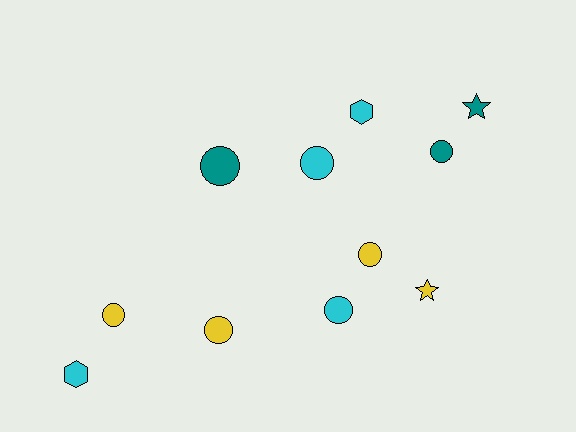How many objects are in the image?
There are 11 objects.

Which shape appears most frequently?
Circle, with 7 objects.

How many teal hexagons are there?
There are no teal hexagons.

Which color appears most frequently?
Cyan, with 4 objects.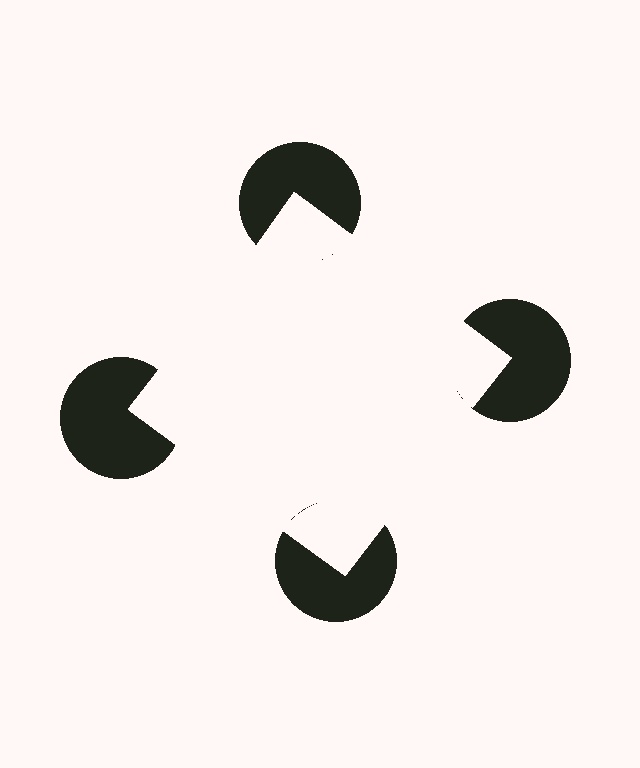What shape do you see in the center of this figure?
An illusory square — its edges are inferred from the aligned wedge cuts in the pac-man discs, not physically drawn.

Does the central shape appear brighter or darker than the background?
It typically appears slightly brighter than the background, even though no actual brightness change is drawn.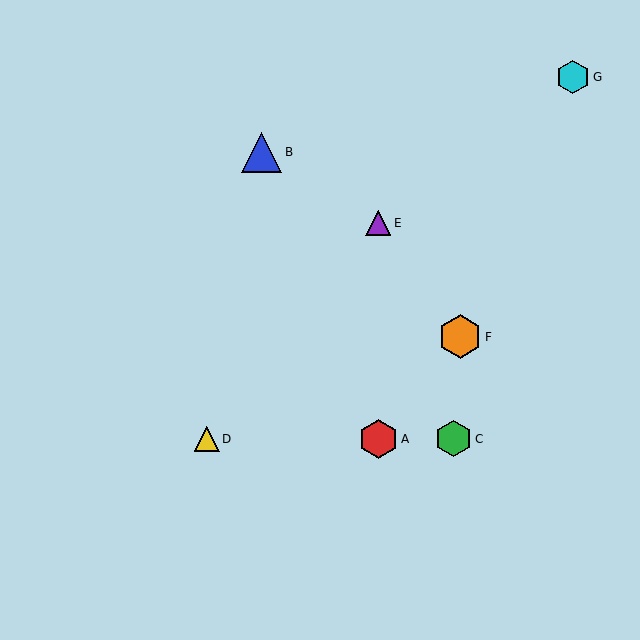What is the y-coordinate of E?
Object E is at y≈223.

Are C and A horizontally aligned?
Yes, both are at y≈439.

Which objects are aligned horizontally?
Objects A, C, D are aligned horizontally.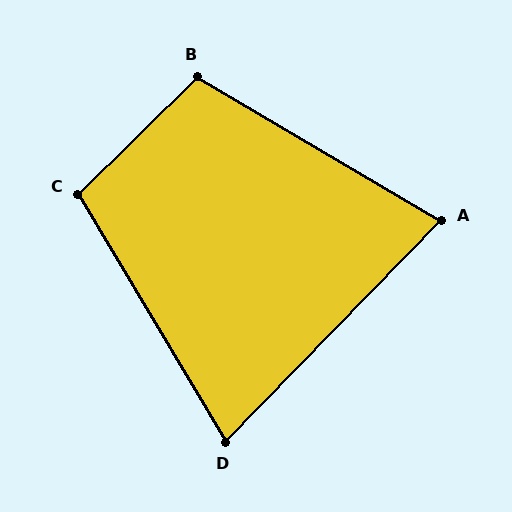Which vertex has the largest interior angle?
B, at approximately 105 degrees.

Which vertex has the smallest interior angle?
D, at approximately 75 degrees.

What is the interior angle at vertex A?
Approximately 76 degrees (acute).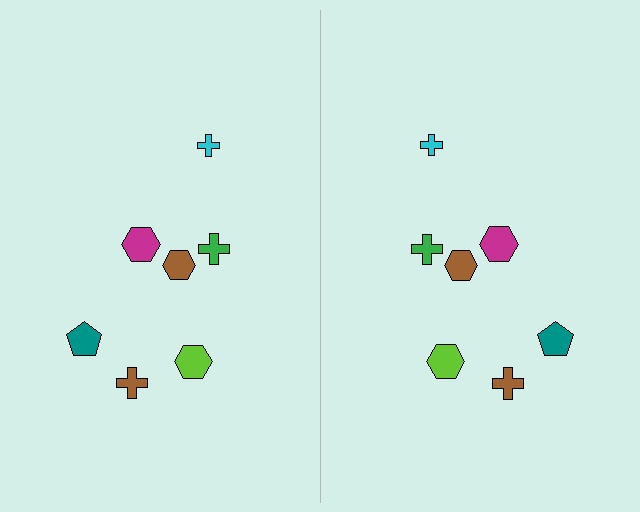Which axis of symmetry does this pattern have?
The pattern has a vertical axis of symmetry running through the center of the image.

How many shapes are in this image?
There are 14 shapes in this image.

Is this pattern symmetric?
Yes, this pattern has bilateral (reflection) symmetry.